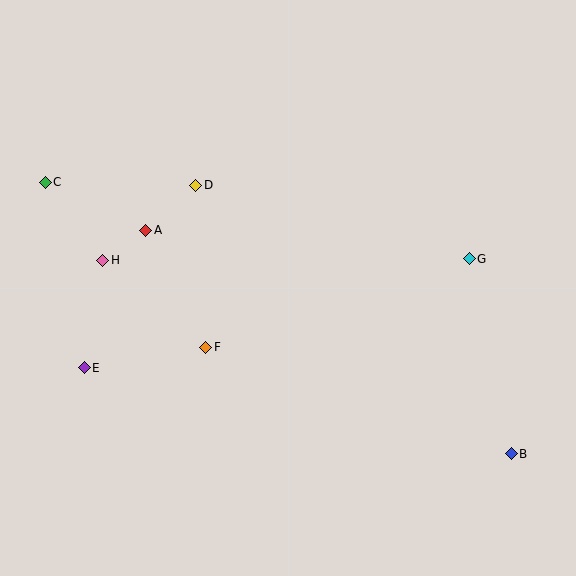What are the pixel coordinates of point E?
Point E is at (84, 368).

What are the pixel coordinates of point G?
Point G is at (469, 259).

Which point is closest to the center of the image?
Point F at (206, 347) is closest to the center.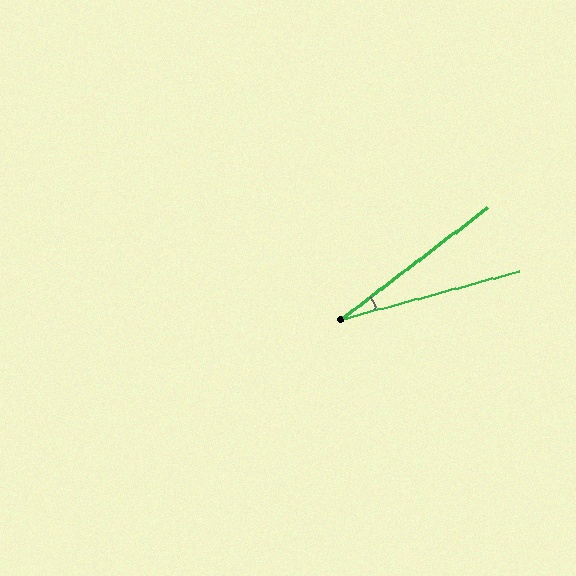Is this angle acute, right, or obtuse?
It is acute.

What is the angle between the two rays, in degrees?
Approximately 22 degrees.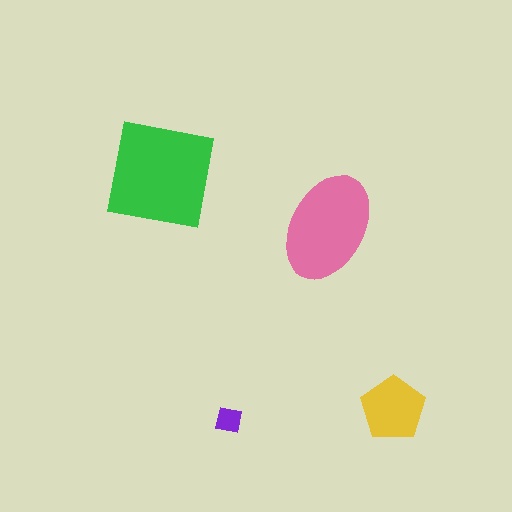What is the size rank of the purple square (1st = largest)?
4th.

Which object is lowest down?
The purple square is bottommost.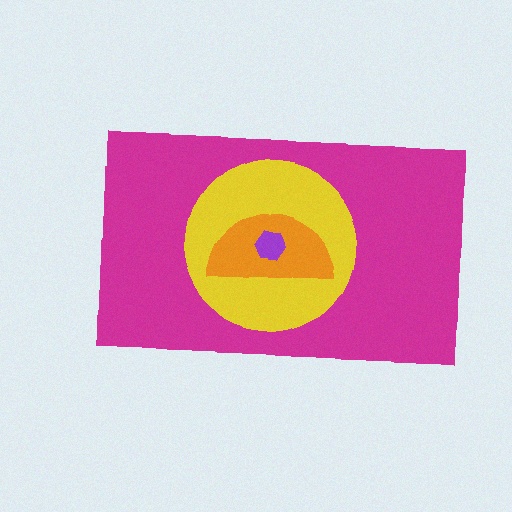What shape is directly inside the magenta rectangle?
The yellow circle.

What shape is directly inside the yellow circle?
The orange semicircle.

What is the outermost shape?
The magenta rectangle.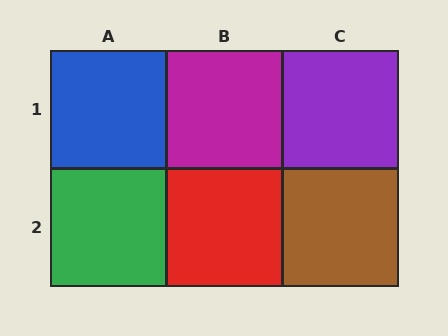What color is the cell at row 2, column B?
Red.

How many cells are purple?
1 cell is purple.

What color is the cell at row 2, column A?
Green.